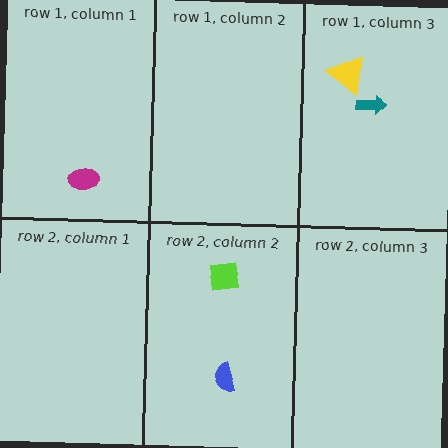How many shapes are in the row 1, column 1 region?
1.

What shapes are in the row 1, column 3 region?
The teal arrow, the yellow triangle.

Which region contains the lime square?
The row 2, column 2 region.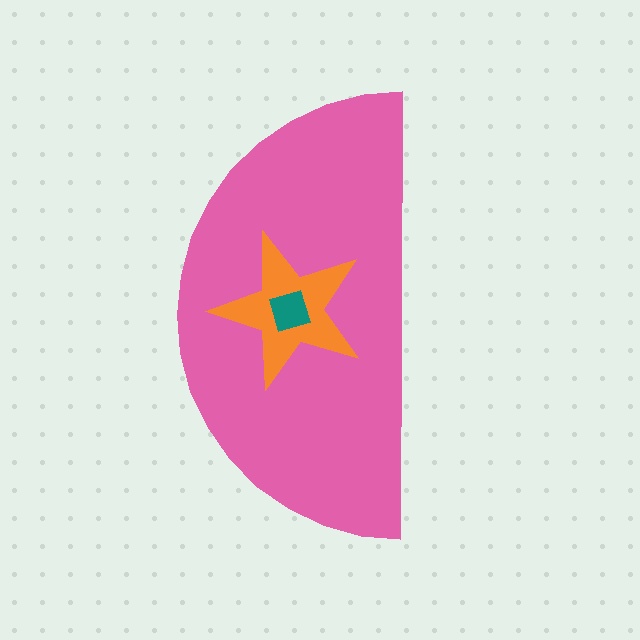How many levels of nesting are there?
3.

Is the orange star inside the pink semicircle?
Yes.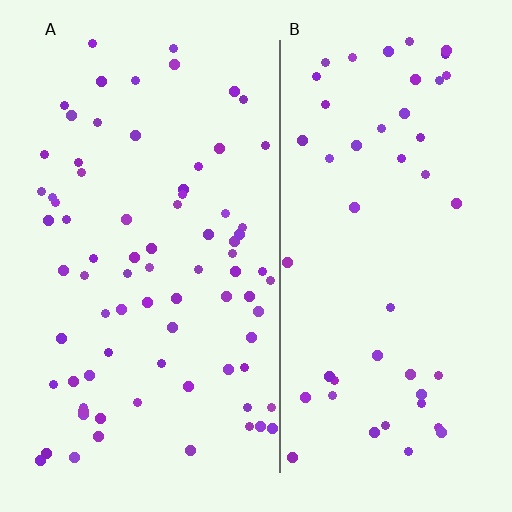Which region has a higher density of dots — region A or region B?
A (the left).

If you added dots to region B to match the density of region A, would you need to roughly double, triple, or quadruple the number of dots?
Approximately double.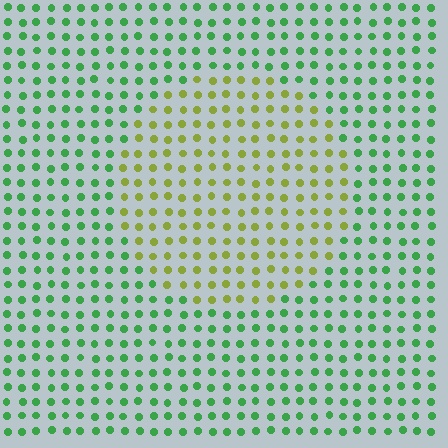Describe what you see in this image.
The image is filled with small green elements in a uniform arrangement. A circle-shaped region is visible where the elements are tinted to a slightly different hue, forming a subtle color boundary.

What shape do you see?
I see a circle.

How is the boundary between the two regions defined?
The boundary is defined purely by a slight shift in hue (about 53 degrees). Spacing, size, and orientation are identical on both sides.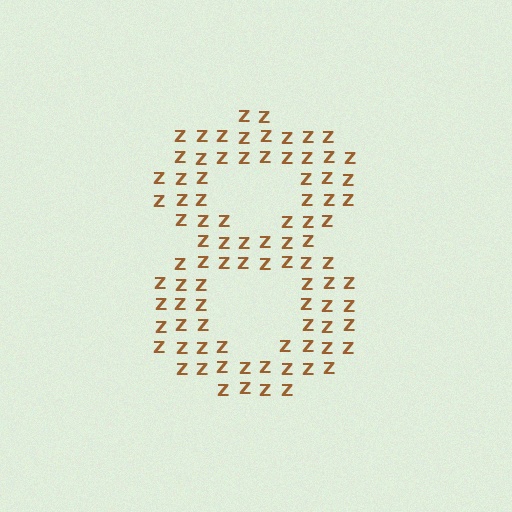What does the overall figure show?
The overall figure shows the digit 8.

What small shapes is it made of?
It is made of small letter Z's.